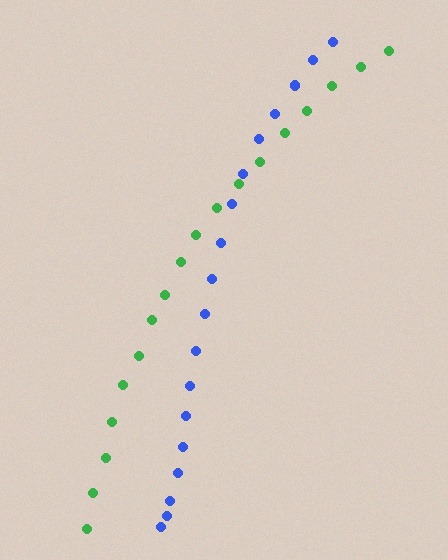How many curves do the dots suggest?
There are 2 distinct paths.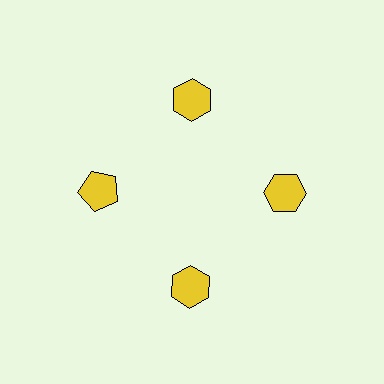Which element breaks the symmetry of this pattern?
The yellow pentagon at roughly the 9 o'clock position breaks the symmetry. All other shapes are yellow hexagons.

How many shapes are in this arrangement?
There are 4 shapes arranged in a ring pattern.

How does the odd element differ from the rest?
It has a different shape: pentagon instead of hexagon.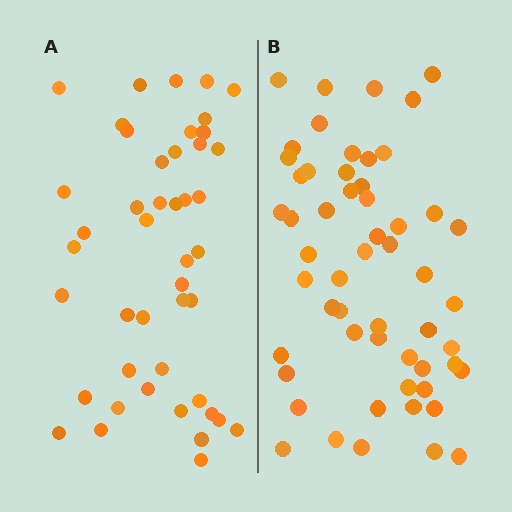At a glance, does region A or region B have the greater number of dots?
Region B (the right region) has more dots.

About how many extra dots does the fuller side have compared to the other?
Region B has roughly 10 or so more dots than region A.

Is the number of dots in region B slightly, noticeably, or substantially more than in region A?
Region B has only slightly more — the two regions are fairly close. The ratio is roughly 1.2 to 1.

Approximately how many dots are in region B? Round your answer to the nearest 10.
About 60 dots. (The exact count is 55, which rounds to 60.)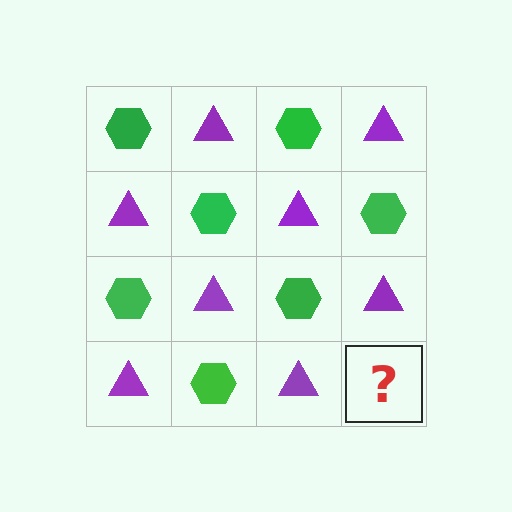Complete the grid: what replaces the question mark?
The question mark should be replaced with a green hexagon.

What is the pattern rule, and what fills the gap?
The rule is that it alternates green hexagon and purple triangle in a checkerboard pattern. The gap should be filled with a green hexagon.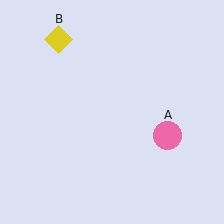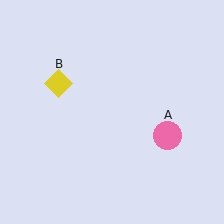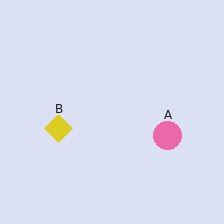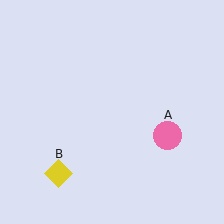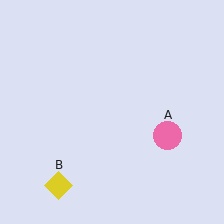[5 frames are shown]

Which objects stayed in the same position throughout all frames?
Pink circle (object A) remained stationary.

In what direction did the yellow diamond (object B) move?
The yellow diamond (object B) moved down.